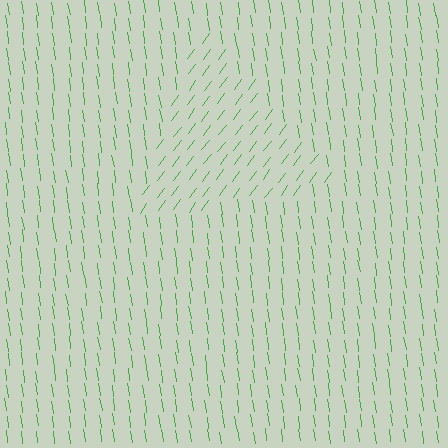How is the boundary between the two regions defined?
The boundary is defined purely by a change in line orientation (approximately 45 degrees difference). All lines are the same color and thickness.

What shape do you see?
I see a triangle.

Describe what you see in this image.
The image is filled with small green line segments. A triangle region in the image has lines oriented differently from the surrounding lines, creating a visible texture boundary.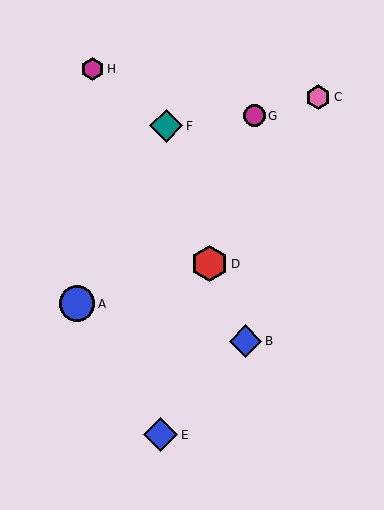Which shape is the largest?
The red hexagon (labeled D) is the largest.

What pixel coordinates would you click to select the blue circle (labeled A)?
Click at (77, 304) to select the blue circle A.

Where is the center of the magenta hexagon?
The center of the magenta hexagon is at (93, 69).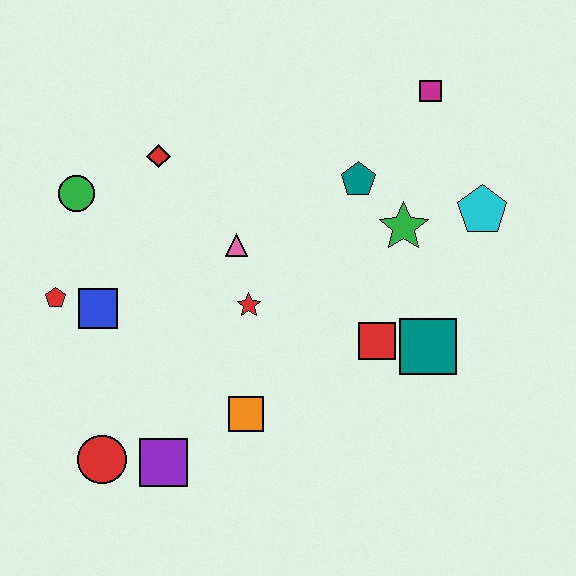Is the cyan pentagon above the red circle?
Yes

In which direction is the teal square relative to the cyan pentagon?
The teal square is below the cyan pentagon.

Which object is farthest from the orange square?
The magenta square is farthest from the orange square.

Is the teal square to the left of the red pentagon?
No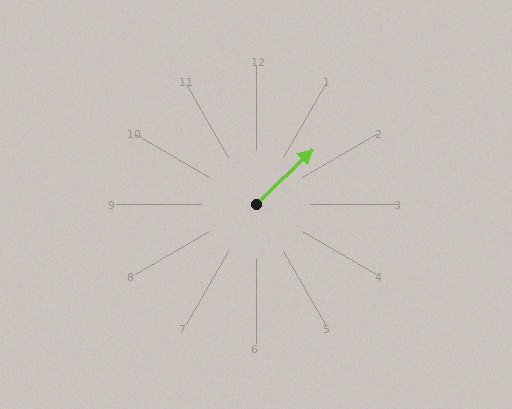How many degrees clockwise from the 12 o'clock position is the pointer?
Approximately 46 degrees.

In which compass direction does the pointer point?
Northeast.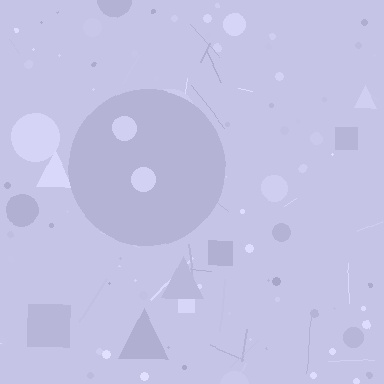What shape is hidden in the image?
A circle is hidden in the image.